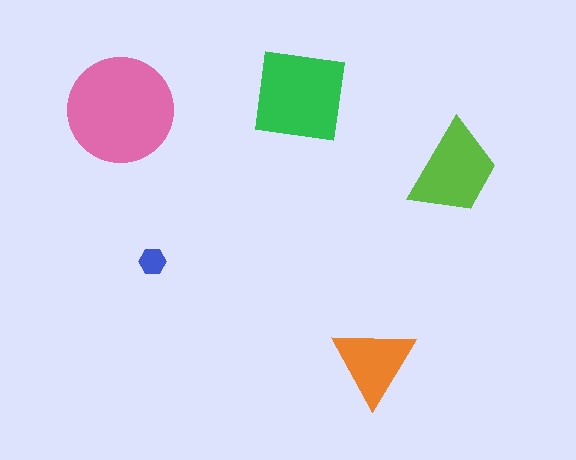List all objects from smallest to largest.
The blue hexagon, the orange triangle, the lime trapezoid, the green square, the pink circle.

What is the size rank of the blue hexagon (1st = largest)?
5th.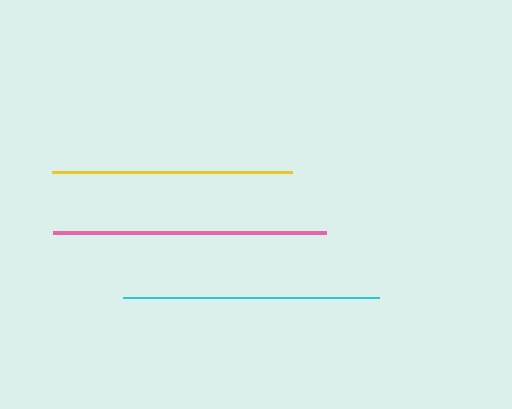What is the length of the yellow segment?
The yellow segment is approximately 239 pixels long.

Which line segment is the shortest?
The yellow line is the shortest at approximately 239 pixels.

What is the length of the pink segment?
The pink segment is approximately 274 pixels long.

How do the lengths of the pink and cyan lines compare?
The pink and cyan lines are approximately the same length.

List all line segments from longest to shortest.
From longest to shortest: pink, cyan, yellow.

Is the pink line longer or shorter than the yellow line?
The pink line is longer than the yellow line.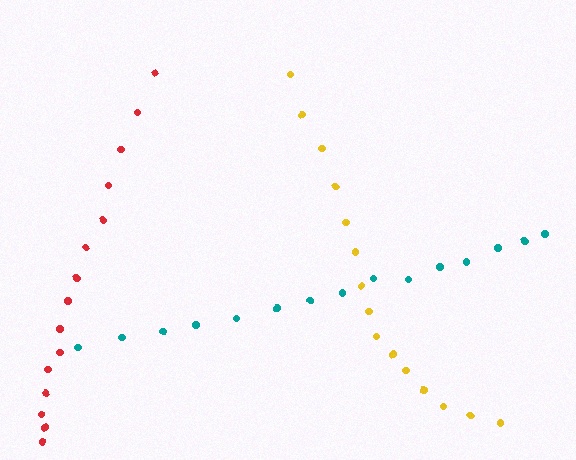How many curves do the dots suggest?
There are 3 distinct paths.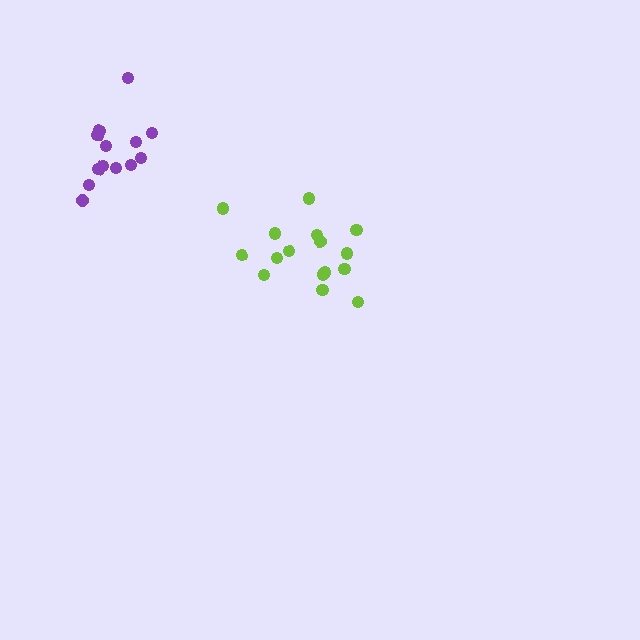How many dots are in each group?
Group 1: 16 dots, Group 2: 13 dots (29 total).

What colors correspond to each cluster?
The clusters are colored: lime, purple.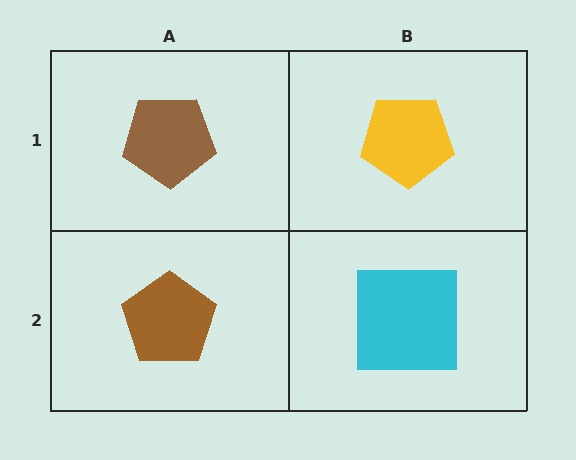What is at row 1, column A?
A brown pentagon.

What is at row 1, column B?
A yellow pentagon.